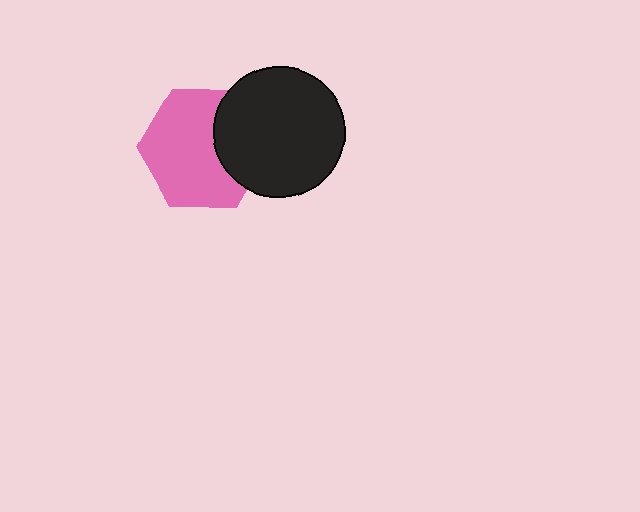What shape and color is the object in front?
The object in front is a black circle.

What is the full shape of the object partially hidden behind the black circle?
The partially hidden object is a pink hexagon.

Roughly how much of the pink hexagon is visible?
Most of it is visible (roughly 69%).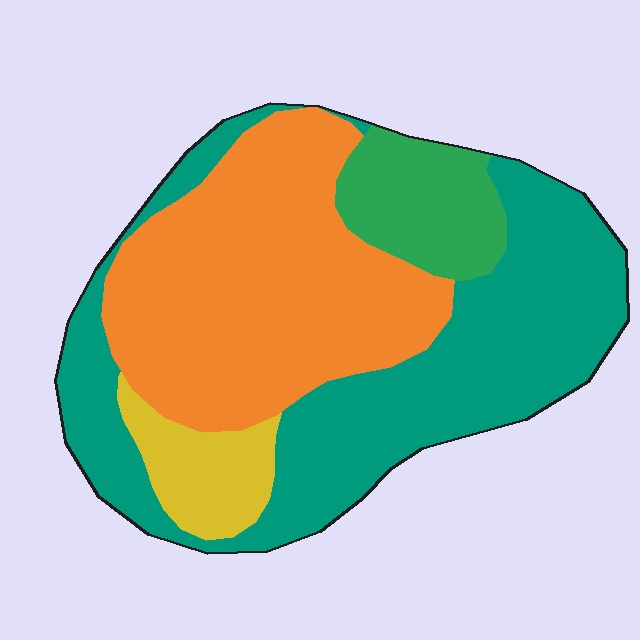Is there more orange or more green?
Orange.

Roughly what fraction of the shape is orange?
Orange covers 39% of the shape.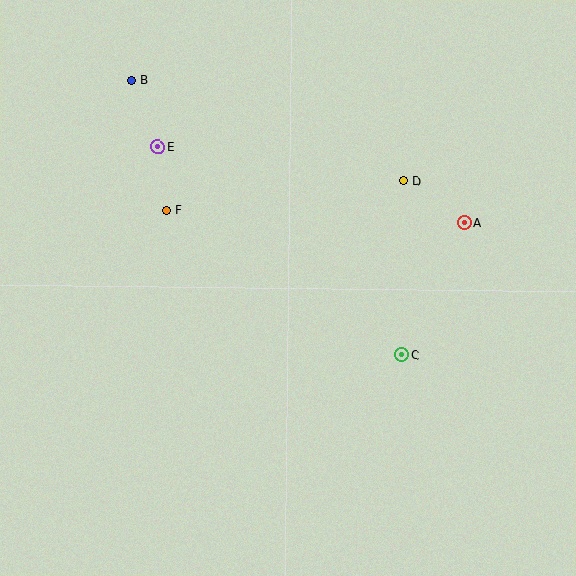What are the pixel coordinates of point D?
Point D is at (403, 181).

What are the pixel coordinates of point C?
Point C is at (402, 355).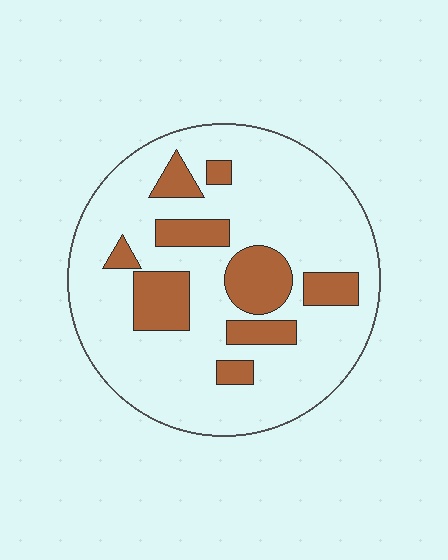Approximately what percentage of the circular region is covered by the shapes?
Approximately 20%.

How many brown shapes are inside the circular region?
9.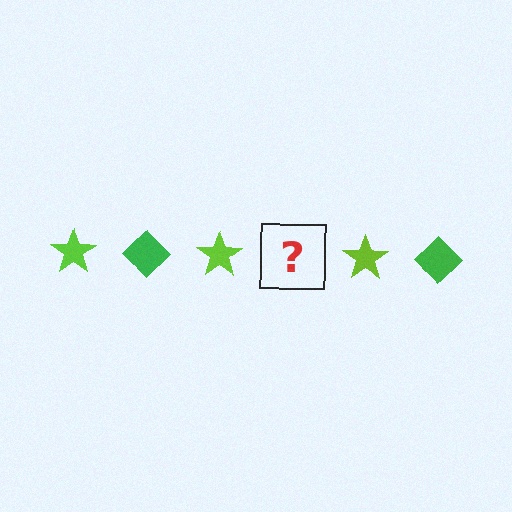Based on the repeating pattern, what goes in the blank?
The blank should be a green diamond.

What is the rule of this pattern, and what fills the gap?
The rule is that the pattern alternates between lime star and green diamond. The gap should be filled with a green diamond.